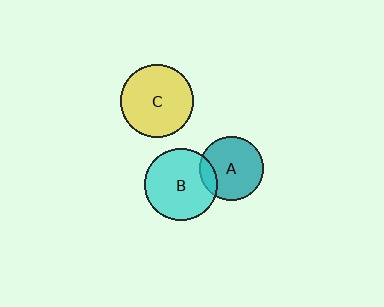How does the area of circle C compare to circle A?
Approximately 1.3 times.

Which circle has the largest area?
Circle C (yellow).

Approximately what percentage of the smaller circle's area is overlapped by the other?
Approximately 15%.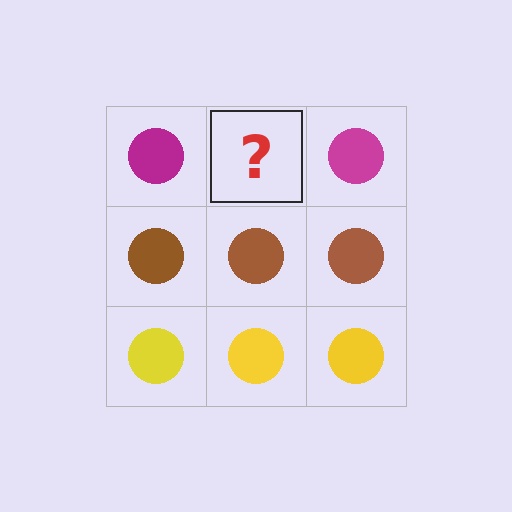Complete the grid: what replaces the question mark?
The question mark should be replaced with a magenta circle.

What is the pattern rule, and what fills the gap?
The rule is that each row has a consistent color. The gap should be filled with a magenta circle.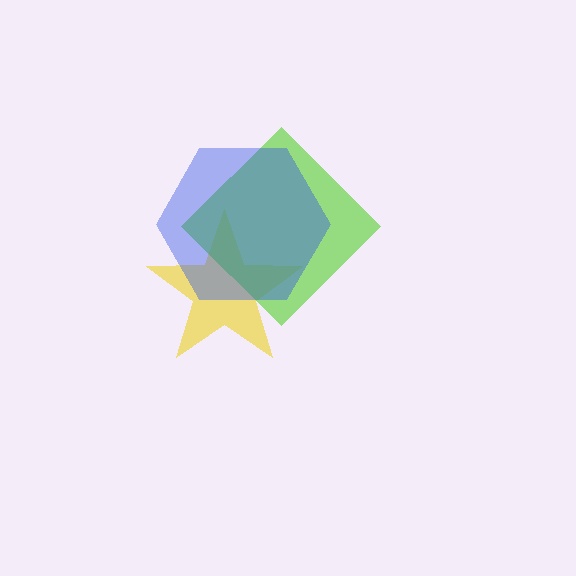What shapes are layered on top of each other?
The layered shapes are: a yellow star, a lime diamond, a blue hexagon.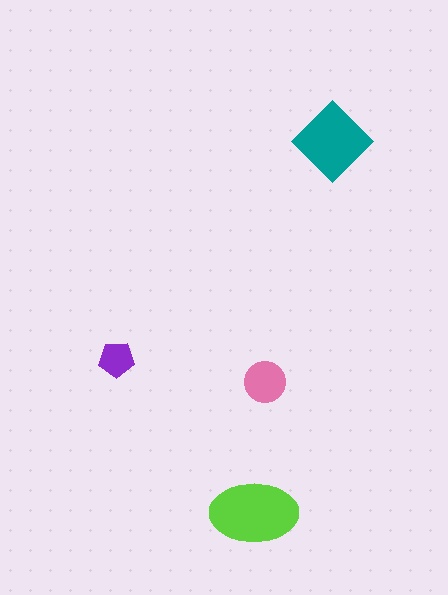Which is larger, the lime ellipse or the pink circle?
The lime ellipse.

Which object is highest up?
The teal diamond is topmost.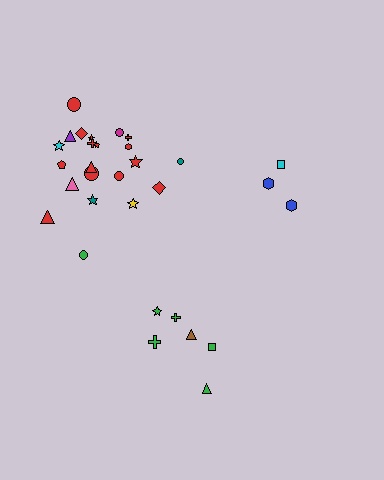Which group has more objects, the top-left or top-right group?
The top-left group.